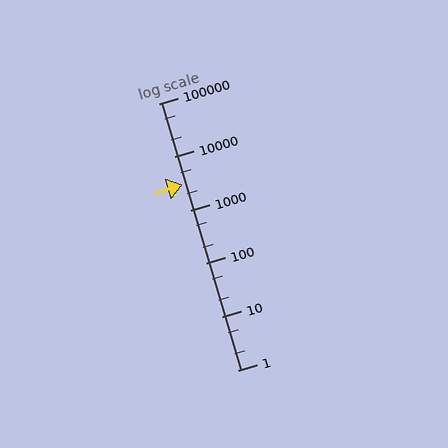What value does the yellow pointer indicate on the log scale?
The pointer indicates approximately 3000.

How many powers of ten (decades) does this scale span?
The scale spans 5 decades, from 1 to 100000.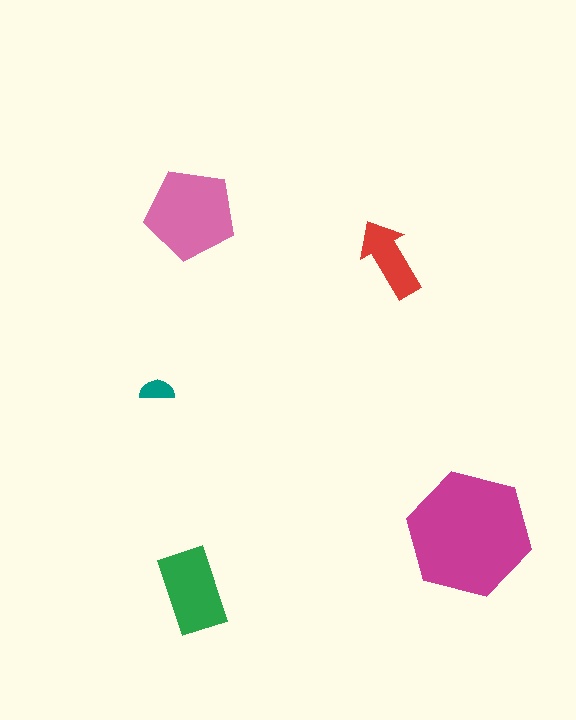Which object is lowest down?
The green rectangle is bottommost.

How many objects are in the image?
There are 5 objects in the image.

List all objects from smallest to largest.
The teal semicircle, the red arrow, the green rectangle, the pink pentagon, the magenta hexagon.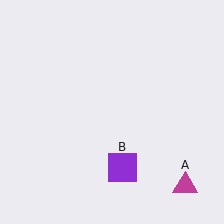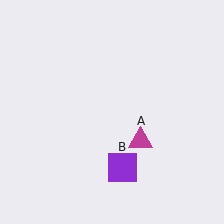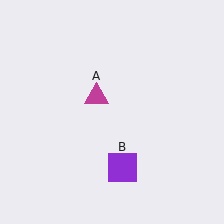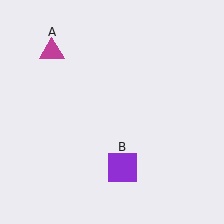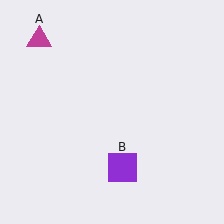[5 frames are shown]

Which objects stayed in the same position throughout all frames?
Purple square (object B) remained stationary.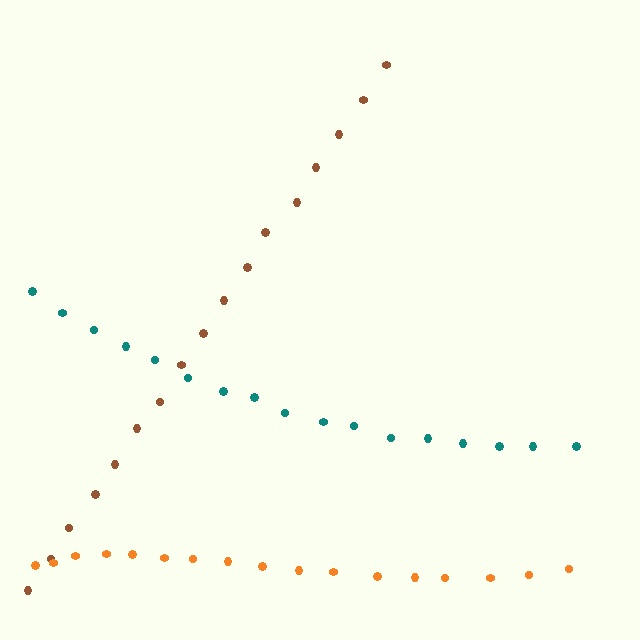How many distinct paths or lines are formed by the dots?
There are 3 distinct paths.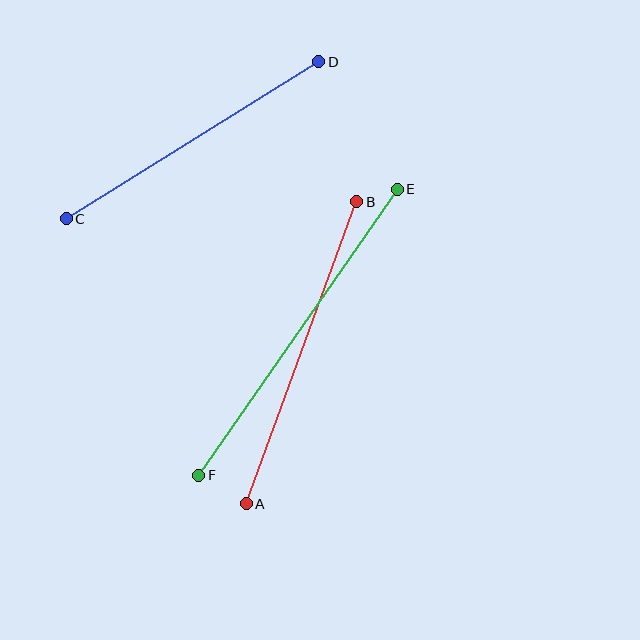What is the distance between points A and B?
The distance is approximately 321 pixels.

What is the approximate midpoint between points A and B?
The midpoint is at approximately (302, 353) pixels.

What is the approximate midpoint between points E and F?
The midpoint is at approximately (298, 332) pixels.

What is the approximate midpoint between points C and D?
The midpoint is at approximately (192, 140) pixels.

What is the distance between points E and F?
The distance is approximately 348 pixels.